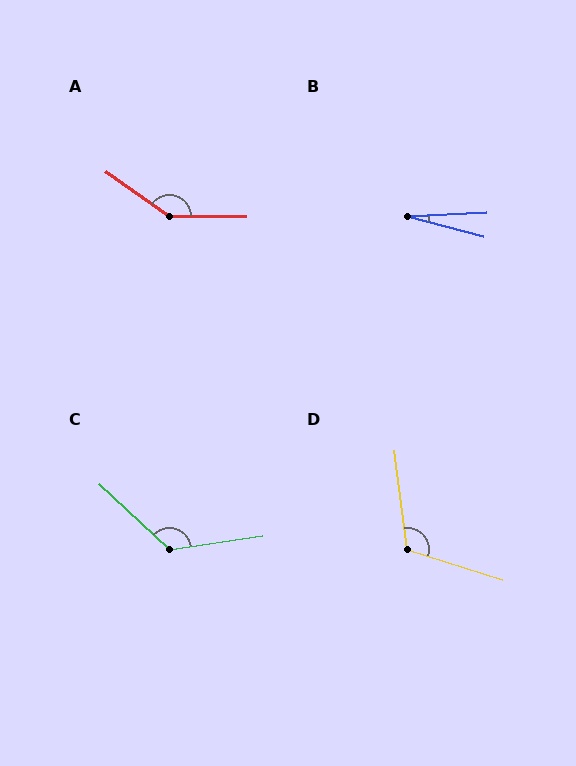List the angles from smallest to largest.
B (17°), D (114°), C (129°), A (145°).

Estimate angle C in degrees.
Approximately 129 degrees.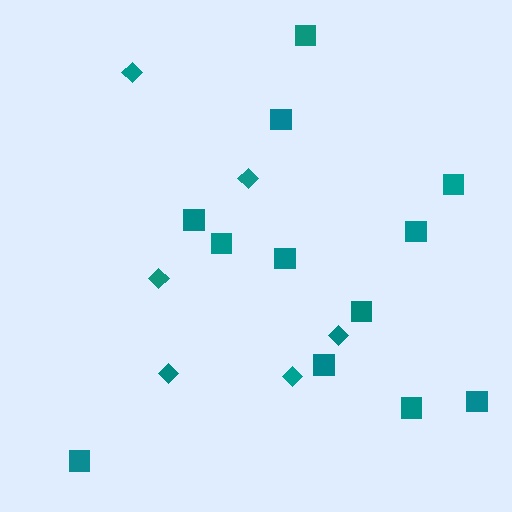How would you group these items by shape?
There are 2 groups: one group of diamonds (6) and one group of squares (12).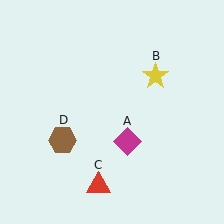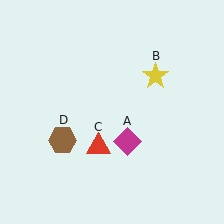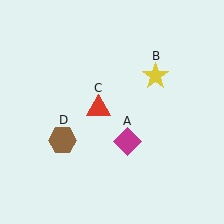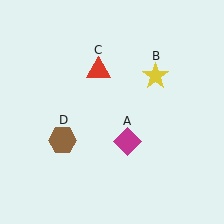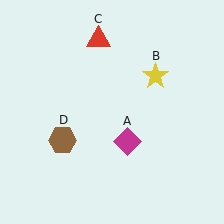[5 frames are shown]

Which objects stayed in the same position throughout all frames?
Magenta diamond (object A) and yellow star (object B) and brown hexagon (object D) remained stationary.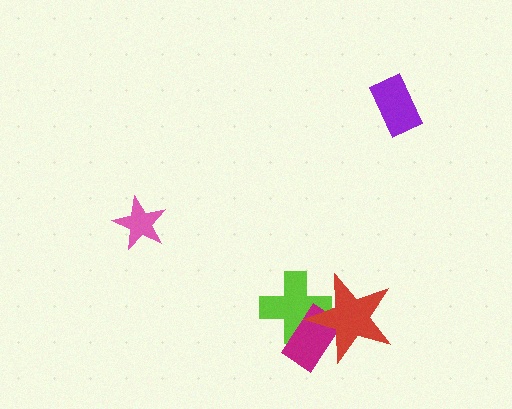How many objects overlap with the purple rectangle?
0 objects overlap with the purple rectangle.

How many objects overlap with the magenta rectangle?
2 objects overlap with the magenta rectangle.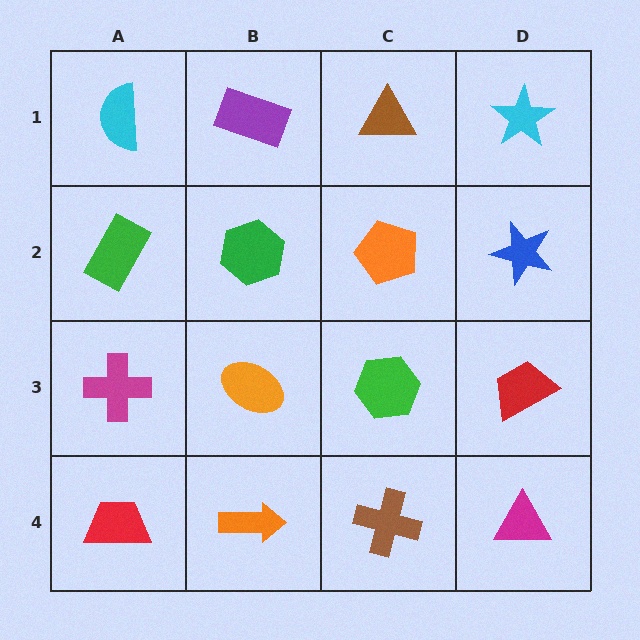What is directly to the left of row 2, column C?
A green hexagon.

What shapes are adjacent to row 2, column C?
A brown triangle (row 1, column C), a green hexagon (row 3, column C), a green hexagon (row 2, column B), a blue star (row 2, column D).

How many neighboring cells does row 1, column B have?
3.